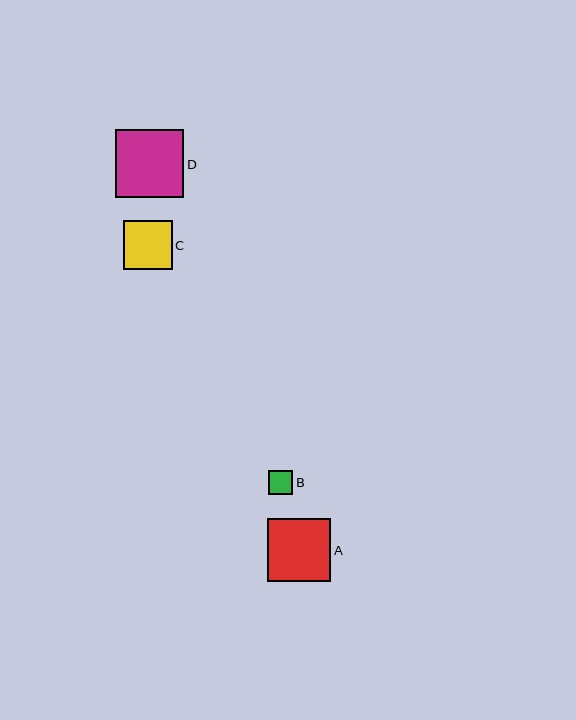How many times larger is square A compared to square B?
Square A is approximately 2.6 times the size of square B.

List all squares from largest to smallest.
From largest to smallest: D, A, C, B.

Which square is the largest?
Square D is the largest with a size of approximately 68 pixels.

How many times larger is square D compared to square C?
Square D is approximately 1.4 times the size of square C.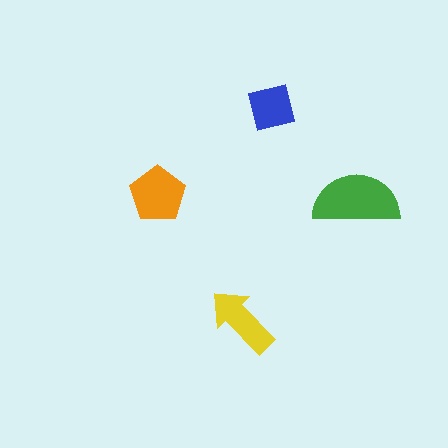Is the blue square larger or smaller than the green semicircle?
Smaller.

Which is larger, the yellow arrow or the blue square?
The yellow arrow.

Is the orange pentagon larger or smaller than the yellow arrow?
Larger.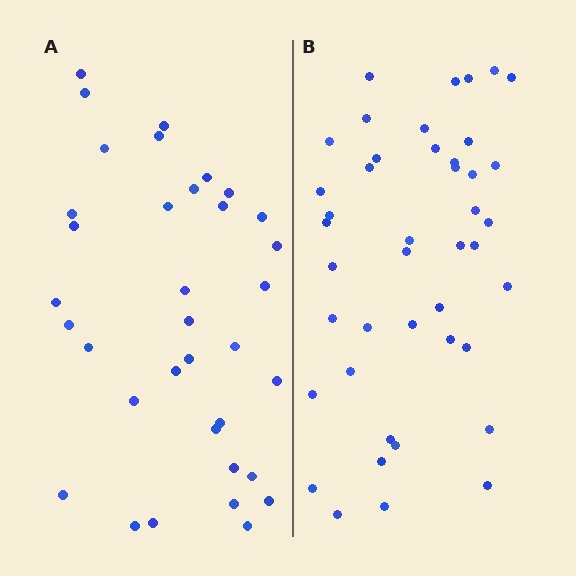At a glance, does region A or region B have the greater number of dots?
Region B (the right region) has more dots.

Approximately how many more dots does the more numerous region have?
Region B has roughly 8 or so more dots than region A.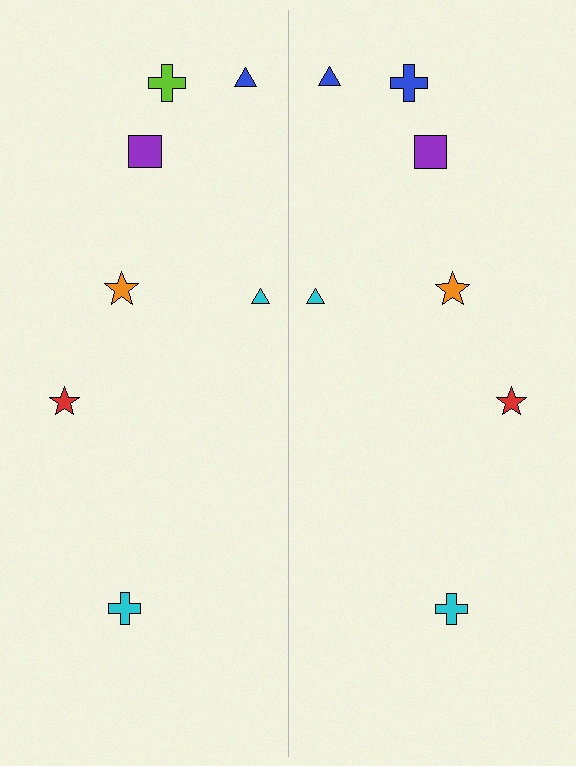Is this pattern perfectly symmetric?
No, the pattern is not perfectly symmetric. The blue cross on the right side breaks the symmetry — its mirror counterpart is lime.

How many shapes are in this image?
There are 14 shapes in this image.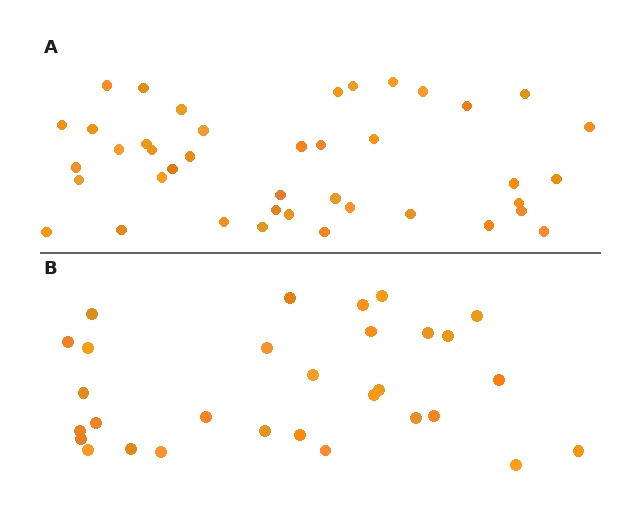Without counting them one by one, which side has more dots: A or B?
Region A (the top region) has more dots.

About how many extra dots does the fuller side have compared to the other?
Region A has roughly 12 or so more dots than region B.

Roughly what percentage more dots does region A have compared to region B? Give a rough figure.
About 35% more.